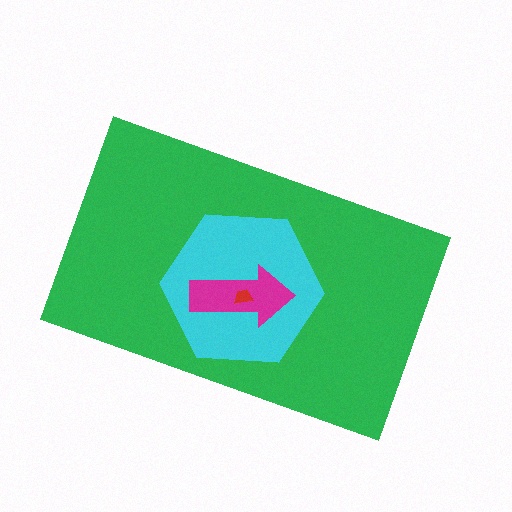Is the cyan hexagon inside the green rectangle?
Yes.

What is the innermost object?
The red trapezoid.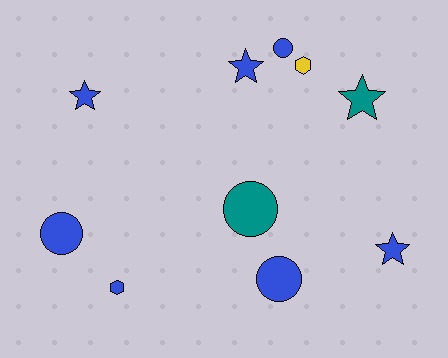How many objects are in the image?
There are 10 objects.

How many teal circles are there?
There is 1 teal circle.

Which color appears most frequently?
Blue, with 7 objects.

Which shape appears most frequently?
Star, with 4 objects.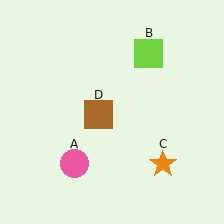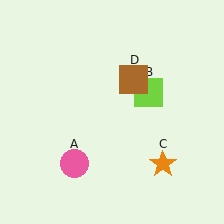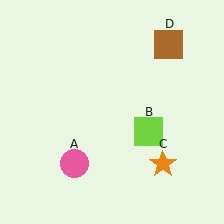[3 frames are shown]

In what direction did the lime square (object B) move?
The lime square (object B) moved down.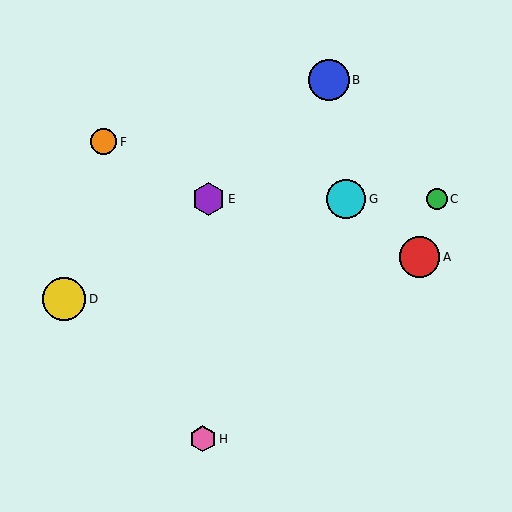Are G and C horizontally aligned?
Yes, both are at y≈199.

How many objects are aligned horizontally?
3 objects (C, E, G) are aligned horizontally.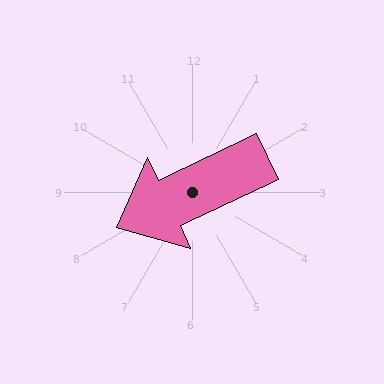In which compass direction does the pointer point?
Southwest.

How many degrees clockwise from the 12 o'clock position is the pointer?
Approximately 245 degrees.